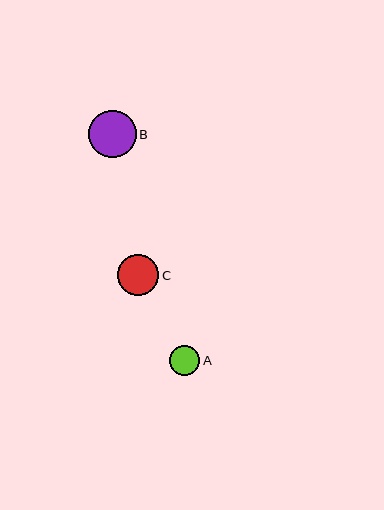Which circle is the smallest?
Circle A is the smallest with a size of approximately 30 pixels.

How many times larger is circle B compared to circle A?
Circle B is approximately 1.6 times the size of circle A.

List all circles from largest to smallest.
From largest to smallest: B, C, A.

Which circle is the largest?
Circle B is the largest with a size of approximately 48 pixels.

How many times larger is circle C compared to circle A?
Circle C is approximately 1.4 times the size of circle A.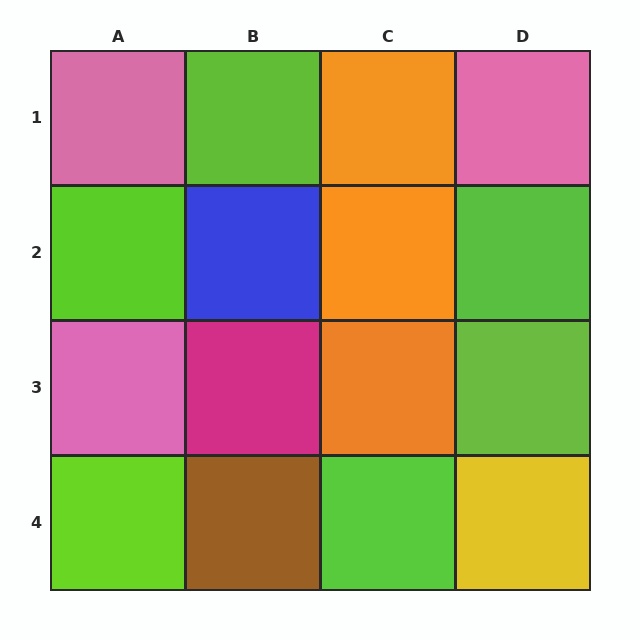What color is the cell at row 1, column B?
Lime.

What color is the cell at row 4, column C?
Lime.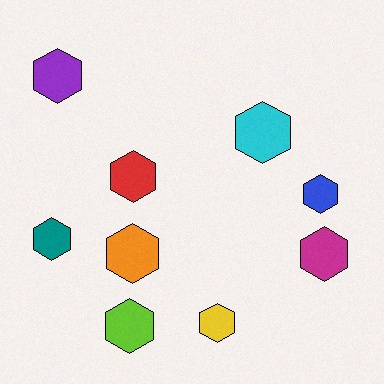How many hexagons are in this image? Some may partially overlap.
There are 9 hexagons.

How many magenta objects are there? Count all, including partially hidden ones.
There is 1 magenta object.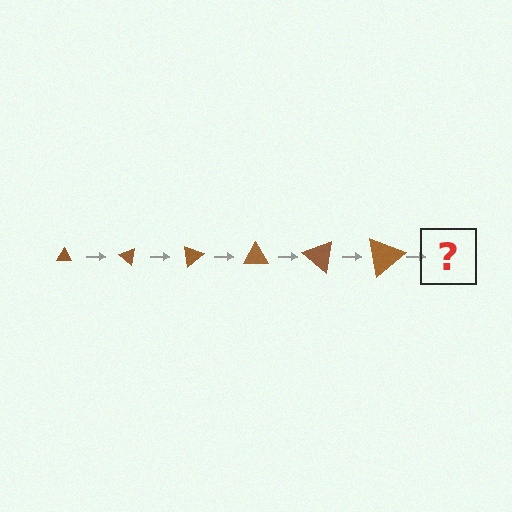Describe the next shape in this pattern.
It should be a triangle, larger than the previous one and rotated 240 degrees from the start.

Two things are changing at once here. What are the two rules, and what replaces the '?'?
The two rules are that the triangle grows larger each step and it rotates 40 degrees each step. The '?' should be a triangle, larger than the previous one and rotated 240 degrees from the start.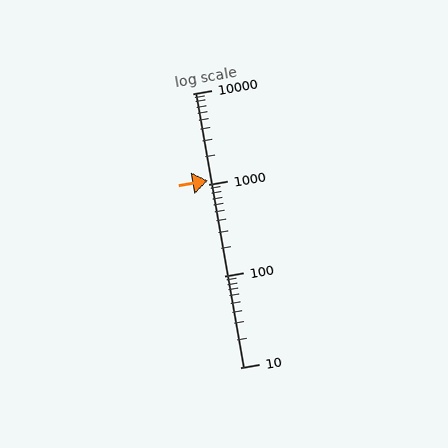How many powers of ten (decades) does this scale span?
The scale spans 3 decades, from 10 to 10000.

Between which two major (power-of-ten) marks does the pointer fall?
The pointer is between 1000 and 10000.